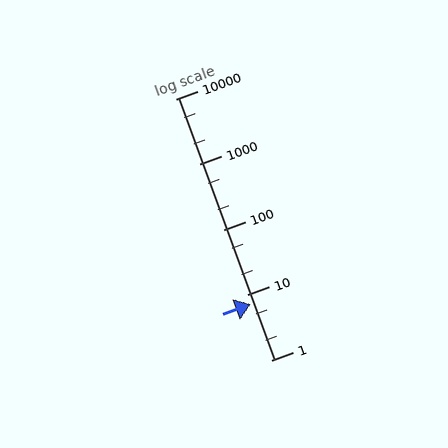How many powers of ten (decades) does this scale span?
The scale spans 4 decades, from 1 to 10000.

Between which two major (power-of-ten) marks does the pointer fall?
The pointer is between 1 and 10.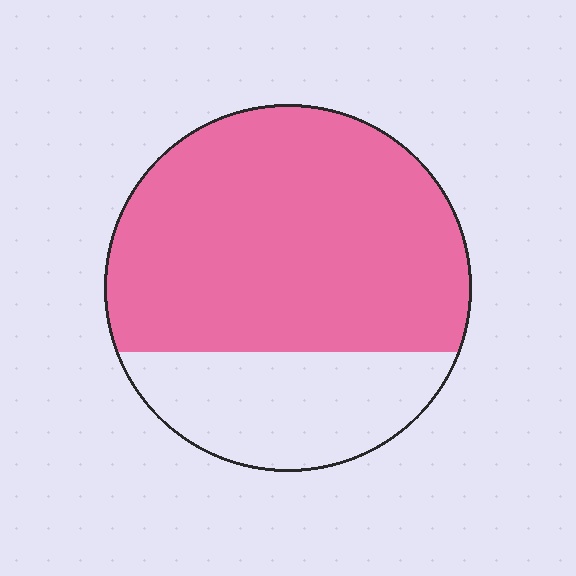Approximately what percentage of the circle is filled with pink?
Approximately 70%.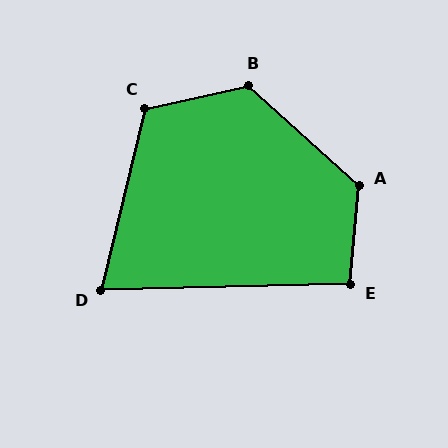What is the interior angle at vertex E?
Approximately 96 degrees (obtuse).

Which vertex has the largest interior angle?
A, at approximately 127 degrees.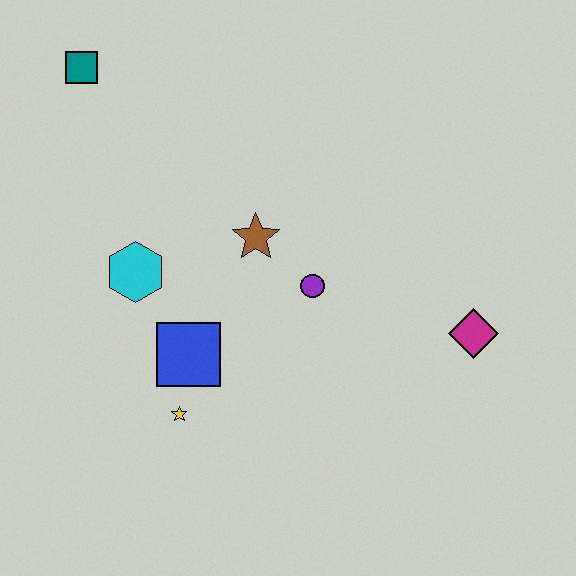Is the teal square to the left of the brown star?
Yes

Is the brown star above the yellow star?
Yes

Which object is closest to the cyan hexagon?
The blue square is closest to the cyan hexagon.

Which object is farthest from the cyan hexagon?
The magenta diamond is farthest from the cyan hexagon.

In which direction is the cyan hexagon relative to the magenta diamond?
The cyan hexagon is to the left of the magenta diamond.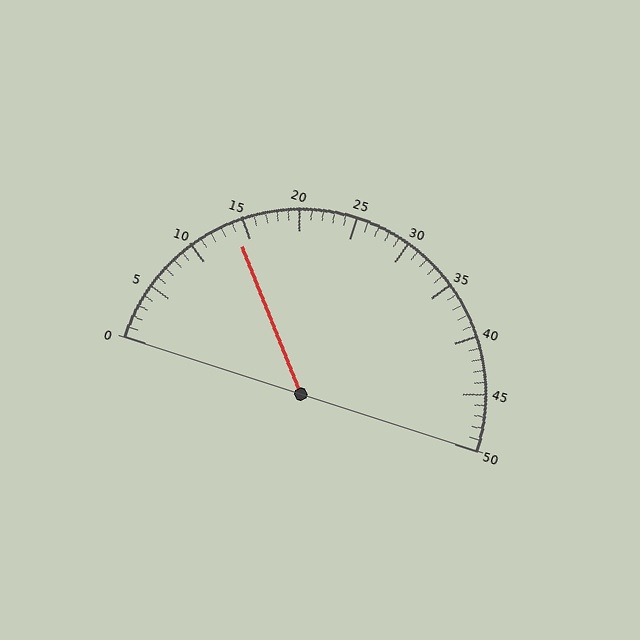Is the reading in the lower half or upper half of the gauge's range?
The reading is in the lower half of the range (0 to 50).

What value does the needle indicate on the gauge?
The needle indicates approximately 14.